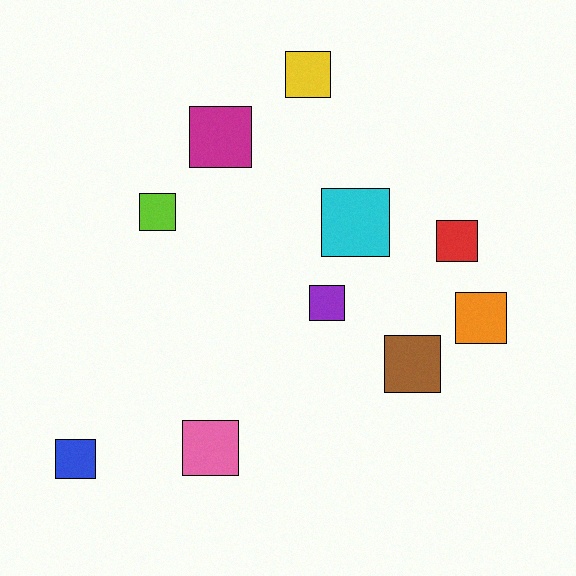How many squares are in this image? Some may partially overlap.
There are 10 squares.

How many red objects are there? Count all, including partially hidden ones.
There is 1 red object.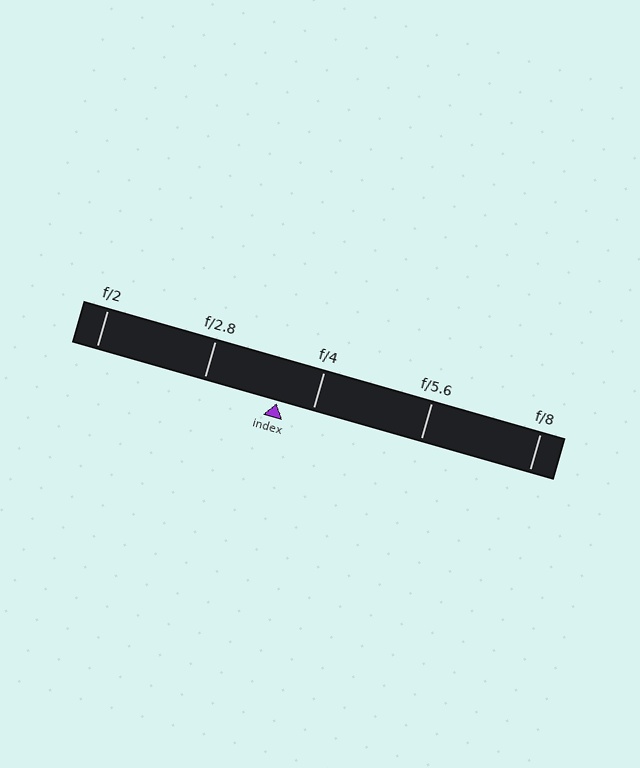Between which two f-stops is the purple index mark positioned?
The index mark is between f/2.8 and f/4.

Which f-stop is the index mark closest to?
The index mark is closest to f/4.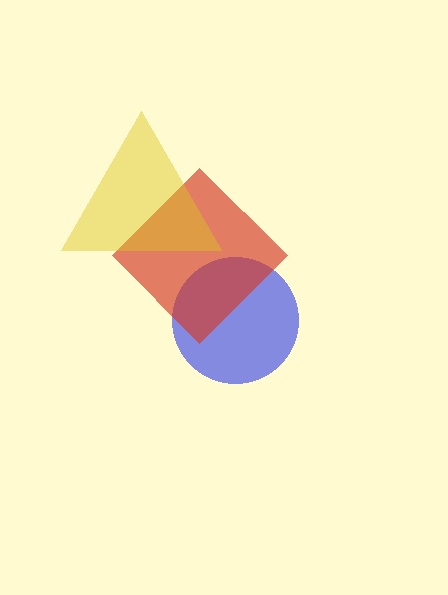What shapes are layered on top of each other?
The layered shapes are: a blue circle, a red diamond, a yellow triangle.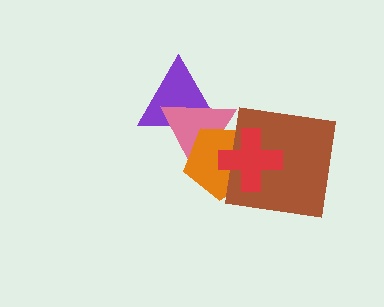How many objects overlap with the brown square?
2 objects overlap with the brown square.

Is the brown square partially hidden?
Yes, it is partially covered by another shape.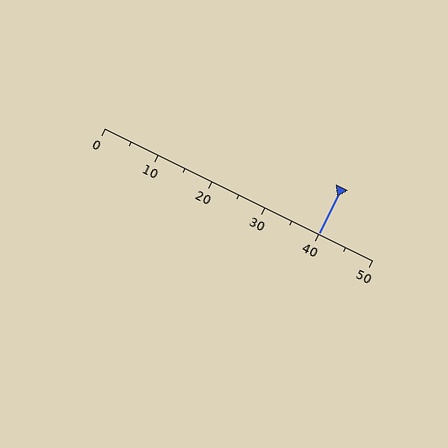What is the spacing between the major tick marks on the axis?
The major ticks are spaced 10 apart.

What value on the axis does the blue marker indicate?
The marker indicates approximately 40.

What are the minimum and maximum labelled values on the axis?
The axis runs from 0 to 50.